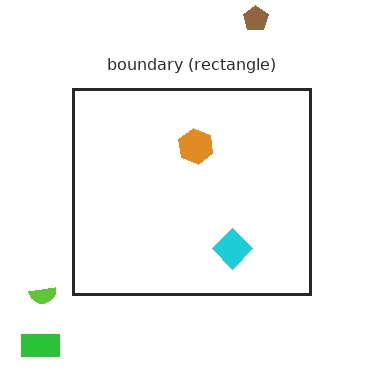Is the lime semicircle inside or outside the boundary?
Outside.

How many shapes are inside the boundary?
2 inside, 3 outside.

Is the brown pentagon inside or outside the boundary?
Outside.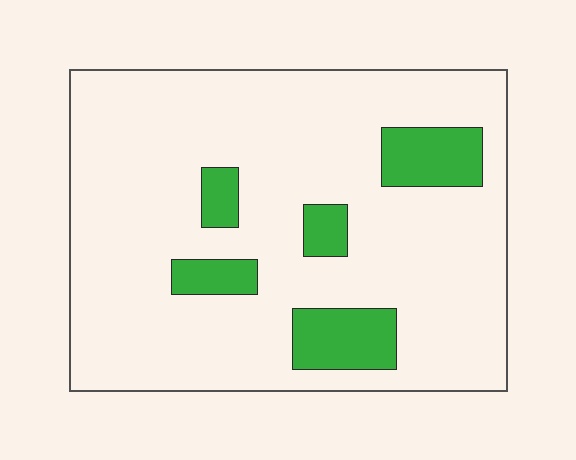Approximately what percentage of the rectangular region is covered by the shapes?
Approximately 15%.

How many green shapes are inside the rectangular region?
5.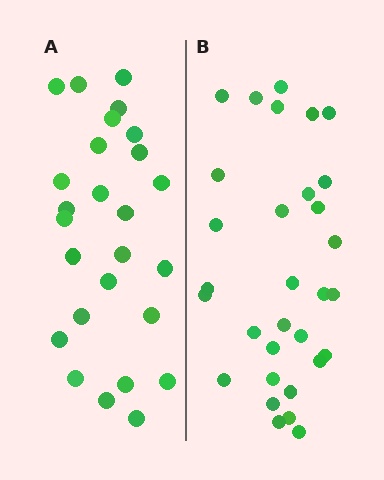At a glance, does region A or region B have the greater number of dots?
Region B (the right region) has more dots.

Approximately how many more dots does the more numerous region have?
Region B has about 5 more dots than region A.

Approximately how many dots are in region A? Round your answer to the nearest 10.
About 30 dots. (The exact count is 26, which rounds to 30.)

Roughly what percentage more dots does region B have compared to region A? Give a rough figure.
About 20% more.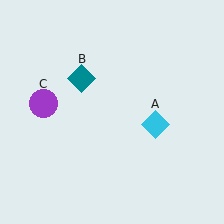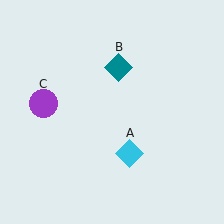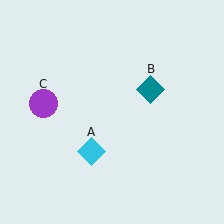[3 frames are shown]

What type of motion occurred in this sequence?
The cyan diamond (object A), teal diamond (object B) rotated clockwise around the center of the scene.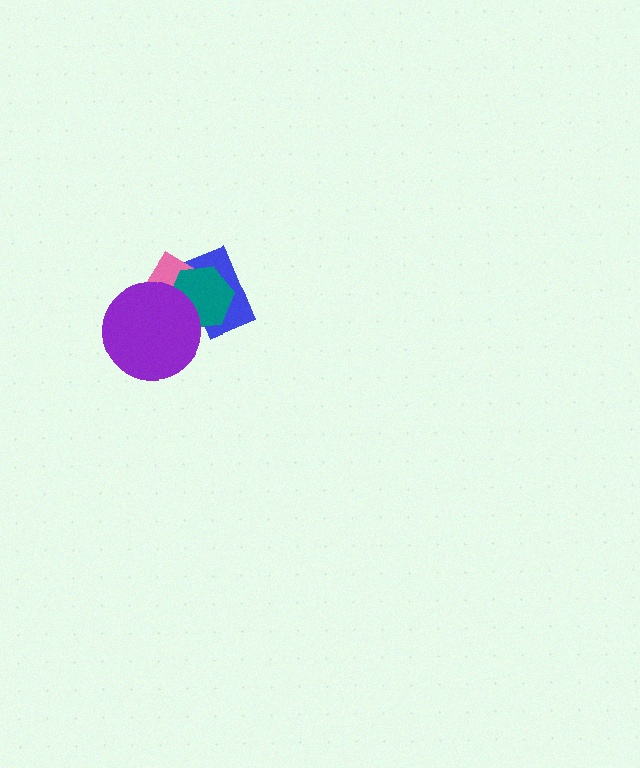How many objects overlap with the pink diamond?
3 objects overlap with the pink diamond.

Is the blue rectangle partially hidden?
Yes, it is partially covered by another shape.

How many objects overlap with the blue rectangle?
3 objects overlap with the blue rectangle.